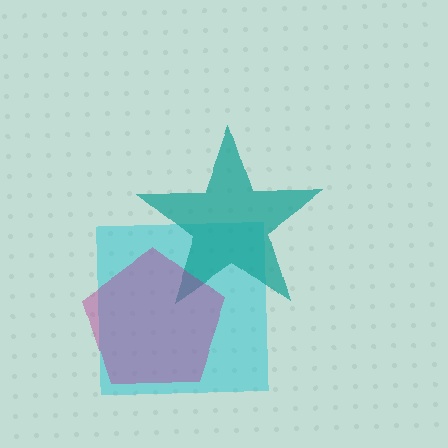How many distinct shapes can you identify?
There are 3 distinct shapes: a cyan square, a teal star, a magenta pentagon.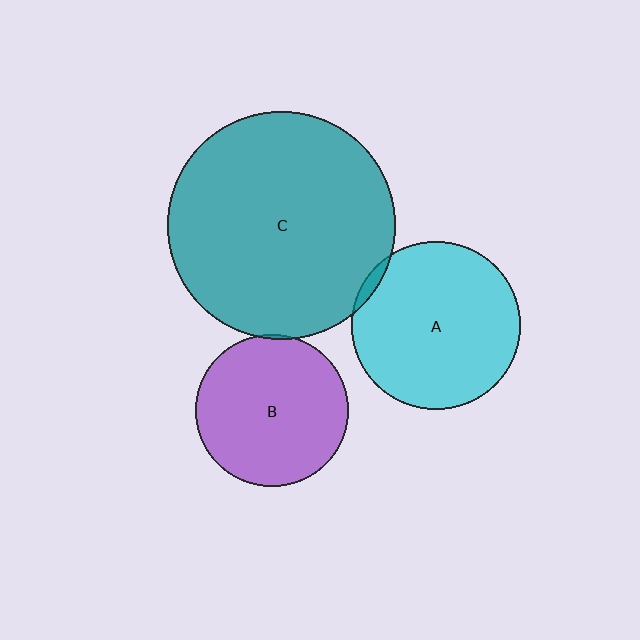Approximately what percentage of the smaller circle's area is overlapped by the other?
Approximately 5%.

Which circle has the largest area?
Circle C (teal).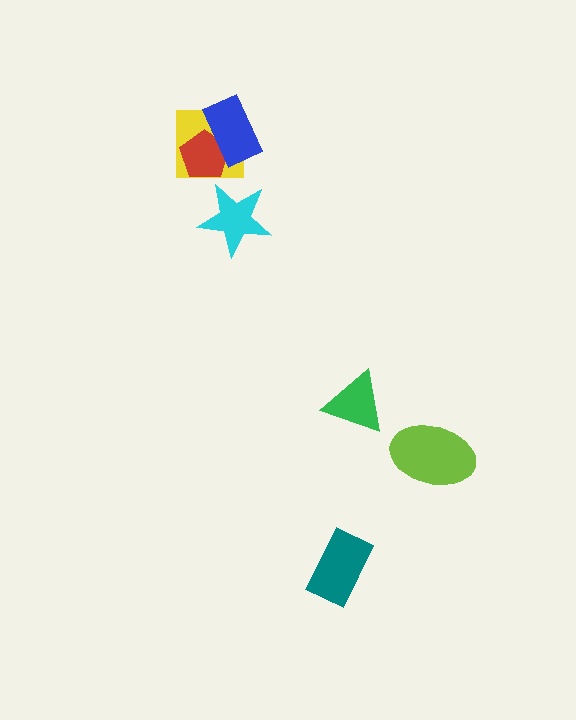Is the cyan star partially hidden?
No, no other shape covers it.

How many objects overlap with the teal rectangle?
0 objects overlap with the teal rectangle.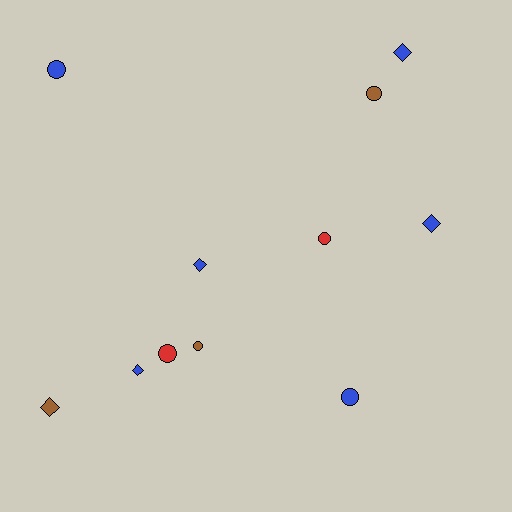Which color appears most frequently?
Blue, with 6 objects.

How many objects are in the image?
There are 11 objects.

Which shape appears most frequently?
Circle, with 6 objects.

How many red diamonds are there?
There are no red diamonds.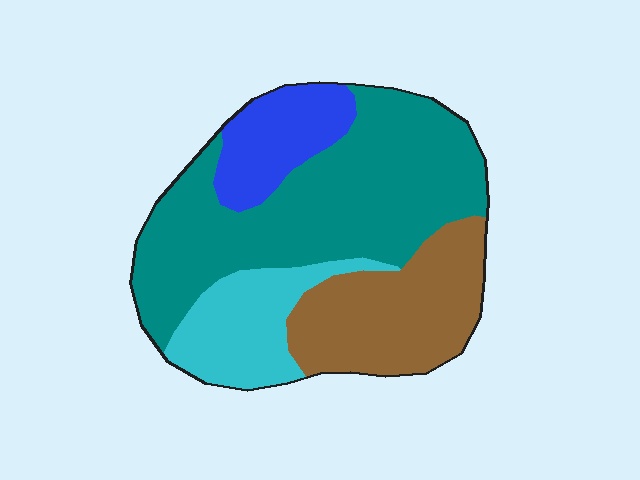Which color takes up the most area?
Teal, at roughly 50%.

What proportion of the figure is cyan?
Cyan covers roughly 15% of the figure.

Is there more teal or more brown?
Teal.